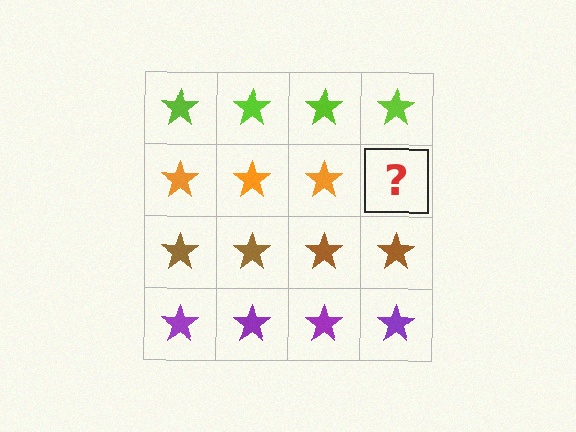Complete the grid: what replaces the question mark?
The question mark should be replaced with an orange star.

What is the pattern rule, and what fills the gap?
The rule is that each row has a consistent color. The gap should be filled with an orange star.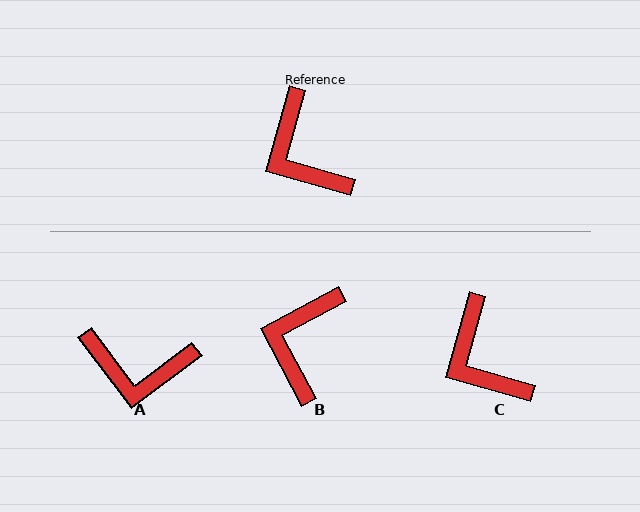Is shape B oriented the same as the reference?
No, it is off by about 47 degrees.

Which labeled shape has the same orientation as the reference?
C.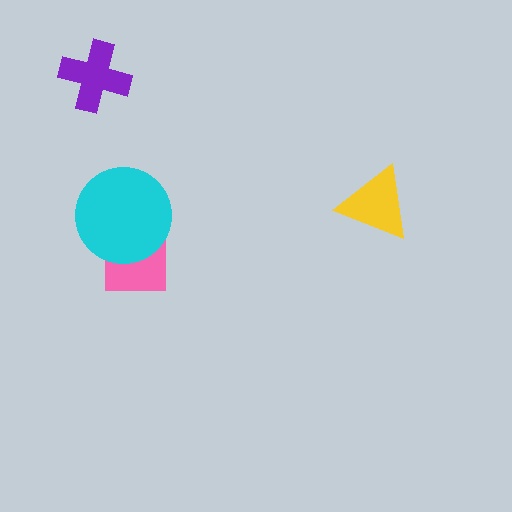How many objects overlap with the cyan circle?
1 object overlaps with the cyan circle.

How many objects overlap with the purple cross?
0 objects overlap with the purple cross.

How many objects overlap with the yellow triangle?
0 objects overlap with the yellow triangle.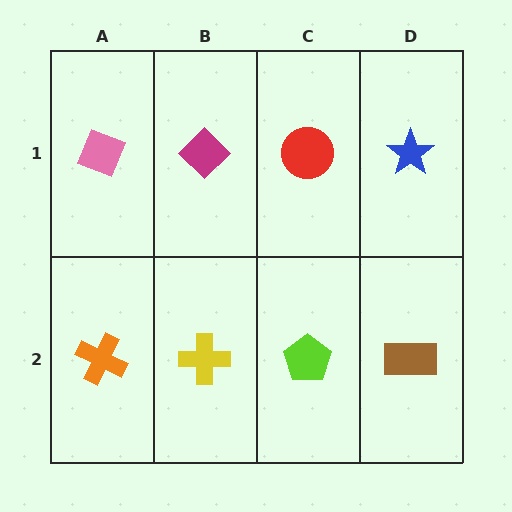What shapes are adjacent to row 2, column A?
A pink diamond (row 1, column A), a yellow cross (row 2, column B).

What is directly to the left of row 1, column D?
A red circle.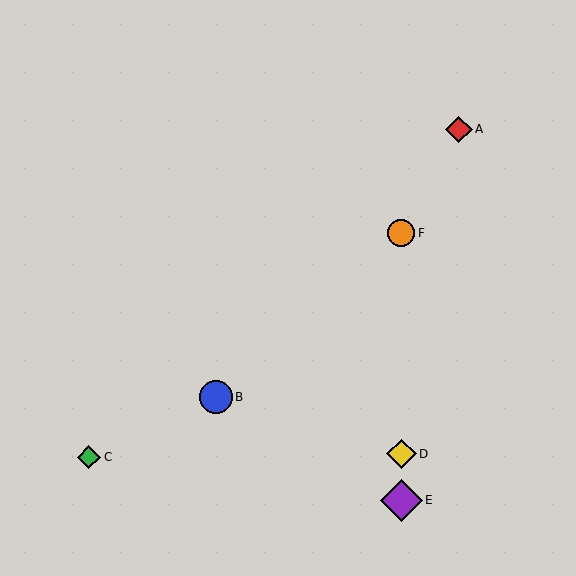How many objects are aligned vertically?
3 objects (D, E, F) are aligned vertically.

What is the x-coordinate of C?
Object C is at x≈89.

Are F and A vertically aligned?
No, F is at x≈401 and A is at x≈459.